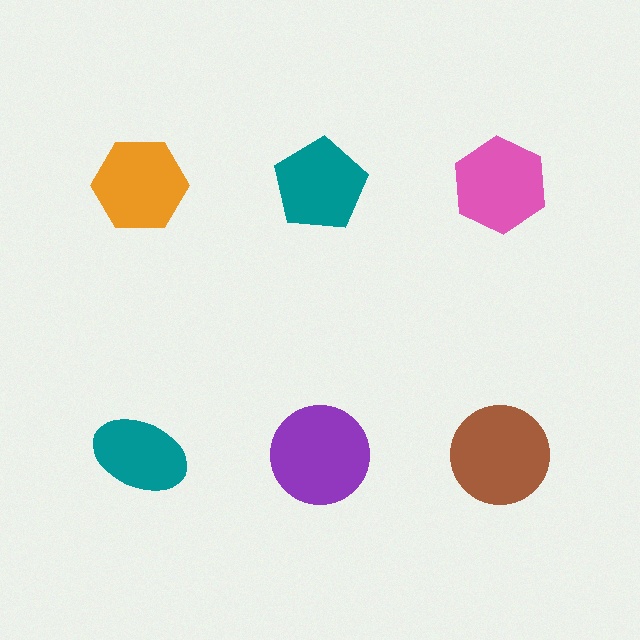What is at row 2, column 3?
A brown circle.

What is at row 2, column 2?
A purple circle.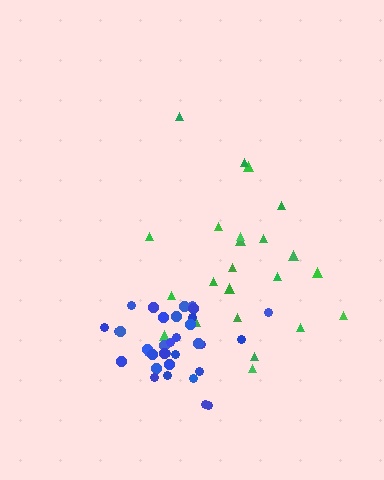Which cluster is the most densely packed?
Blue.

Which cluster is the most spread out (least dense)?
Green.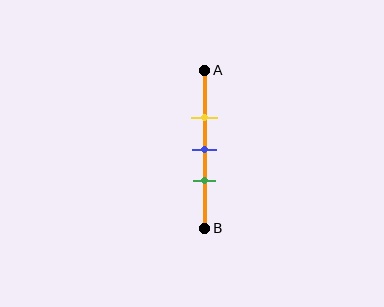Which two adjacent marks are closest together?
The blue and green marks are the closest adjacent pair.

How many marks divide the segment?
There are 3 marks dividing the segment.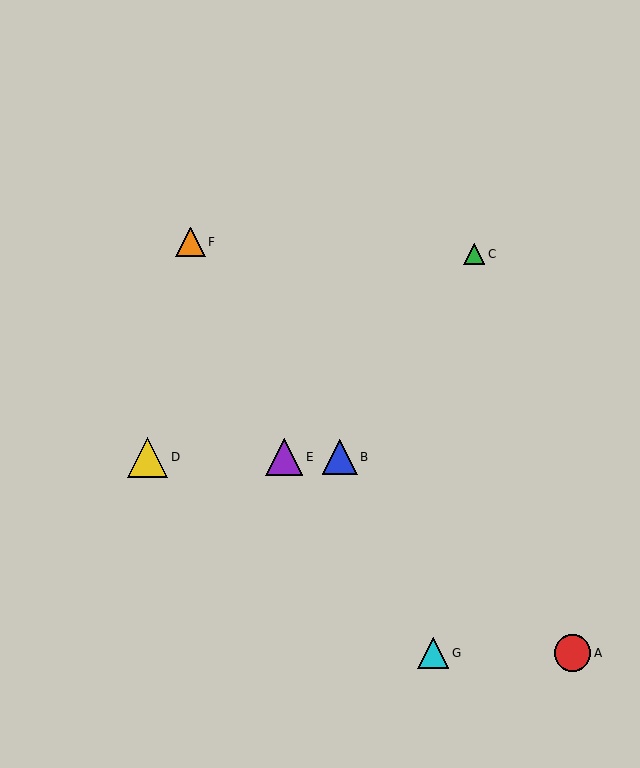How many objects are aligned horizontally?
3 objects (B, D, E) are aligned horizontally.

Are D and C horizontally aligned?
No, D is at y≈457 and C is at y≈254.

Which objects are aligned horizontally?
Objects B, D, E are aligned horizontally.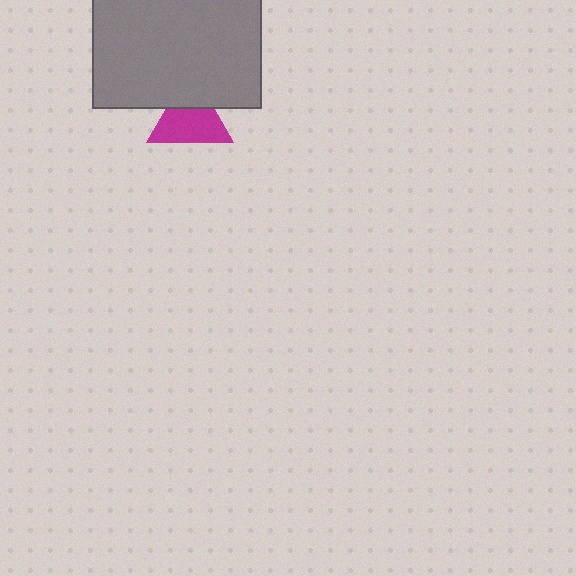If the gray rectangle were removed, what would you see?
You would see the complete magenta triangle.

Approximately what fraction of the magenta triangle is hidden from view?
Roughly 31% of the magenta triangle is hidden behind the gray rectangle.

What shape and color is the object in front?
The object in front is a gray rectangle.